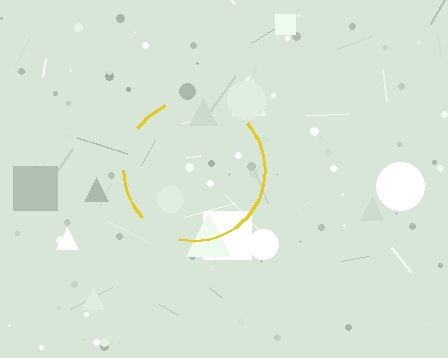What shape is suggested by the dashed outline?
The dashed outline suggests a circle.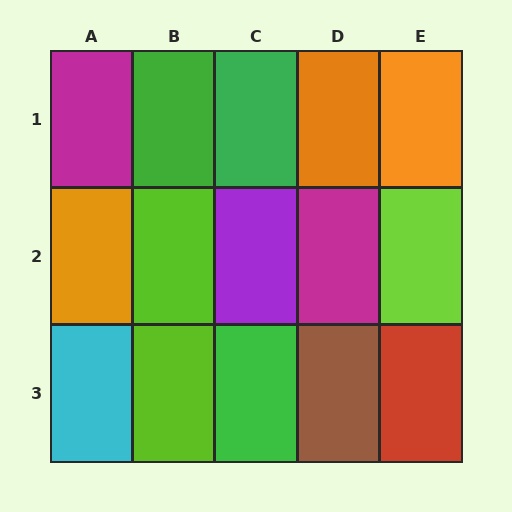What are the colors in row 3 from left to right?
Cyan, lime, green, brown, red.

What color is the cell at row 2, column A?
Orange.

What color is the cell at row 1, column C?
Green.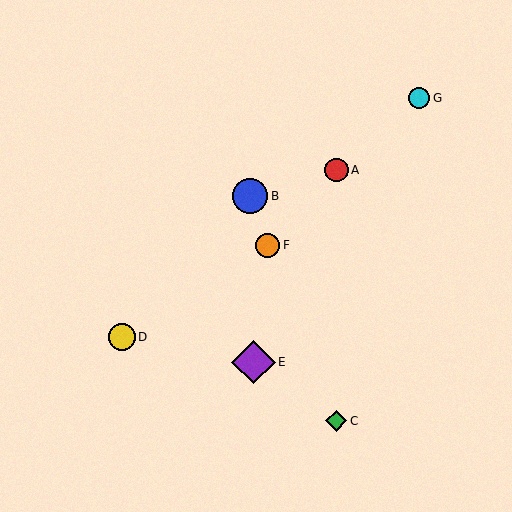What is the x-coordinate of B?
Object B is at x≈250.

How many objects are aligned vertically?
2 objects (A, C) are aligned vertically.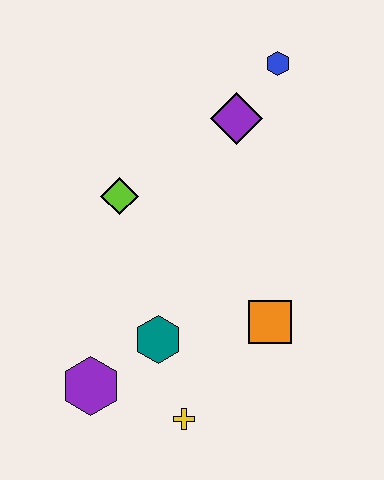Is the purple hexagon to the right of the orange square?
No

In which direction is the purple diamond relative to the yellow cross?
The purple diamond is above the yellow cross.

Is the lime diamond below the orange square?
No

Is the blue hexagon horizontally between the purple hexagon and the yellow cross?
No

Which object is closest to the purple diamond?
The blue hexagon is closest to the purple diamond.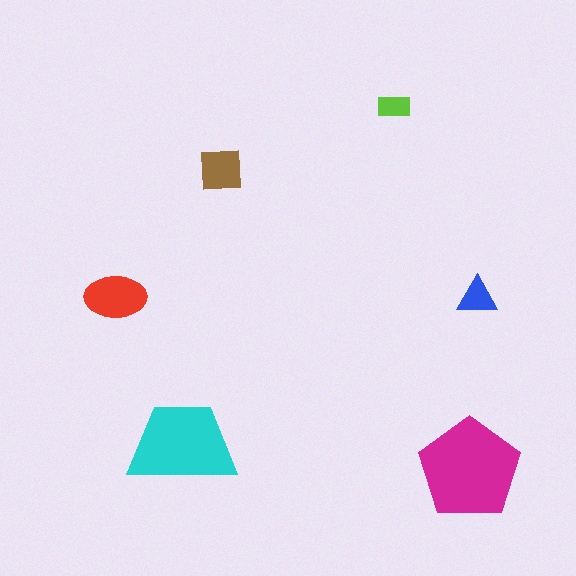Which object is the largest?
The magenta pentagon.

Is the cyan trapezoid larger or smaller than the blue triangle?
Larger.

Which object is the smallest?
The lime rectangle.